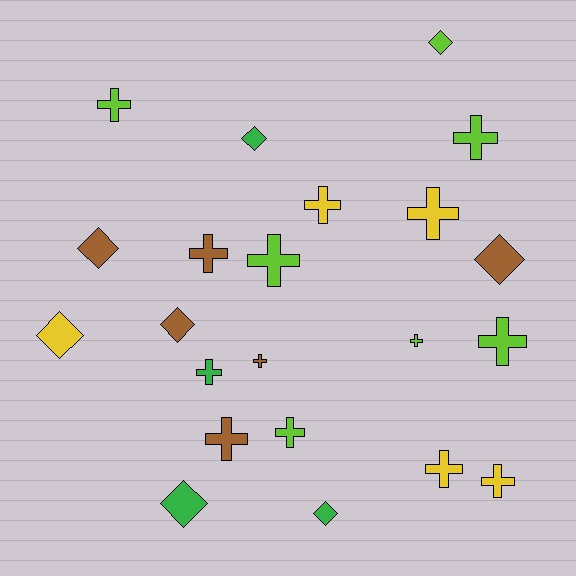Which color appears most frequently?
Lime, with 7 objects.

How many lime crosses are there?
There are 6 lime crosses.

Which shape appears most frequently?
Cross, with 14 objects.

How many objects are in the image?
There are 22 objects.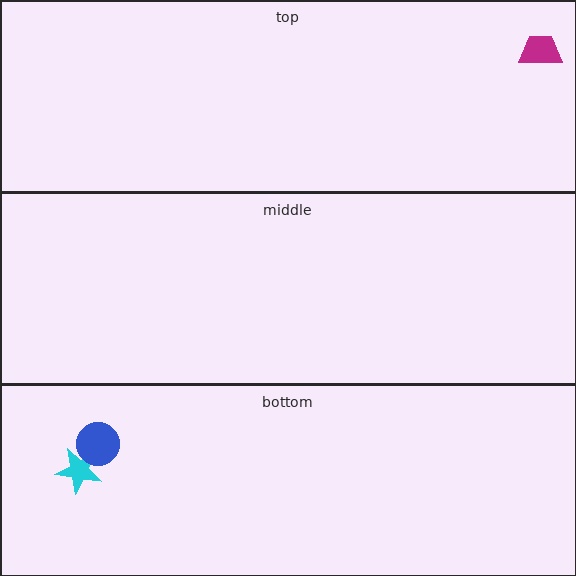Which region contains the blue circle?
The bottom region.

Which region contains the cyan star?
The bottom region.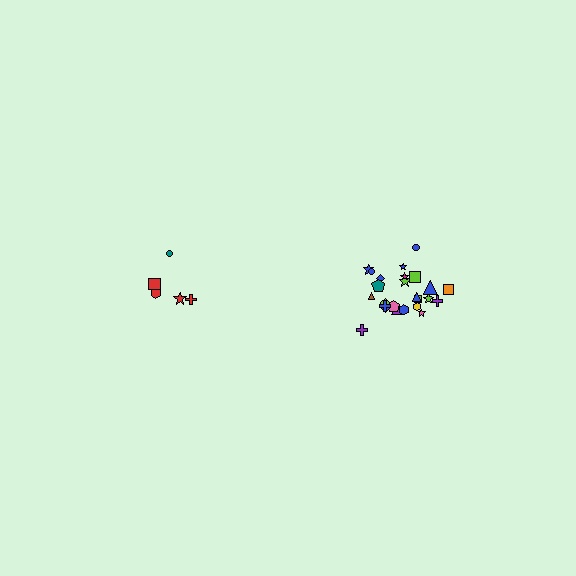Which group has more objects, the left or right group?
The right group.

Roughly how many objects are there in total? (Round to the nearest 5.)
Roughly 30 objects in total.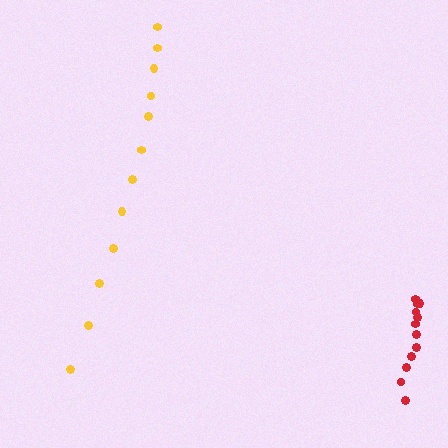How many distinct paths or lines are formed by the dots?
There are 2 distinct paths.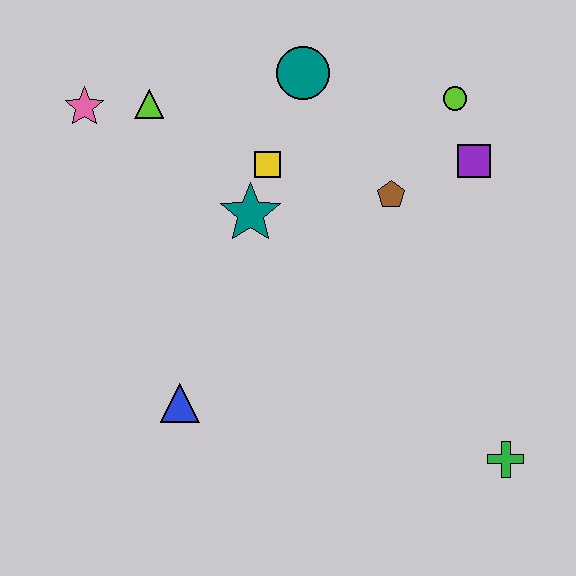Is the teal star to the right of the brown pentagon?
No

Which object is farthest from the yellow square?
The green cross is farthest from the yellow square.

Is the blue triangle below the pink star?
Yes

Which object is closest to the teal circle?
The yellow square is closest to the teal circle.